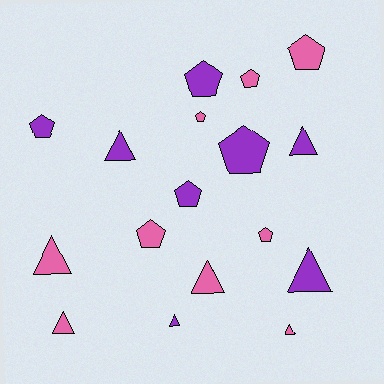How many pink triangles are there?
There are 4 pink triangles.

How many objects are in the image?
There are 17 objects.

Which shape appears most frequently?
Pentagon, with 9 objects.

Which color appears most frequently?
Pink, with 9 objects.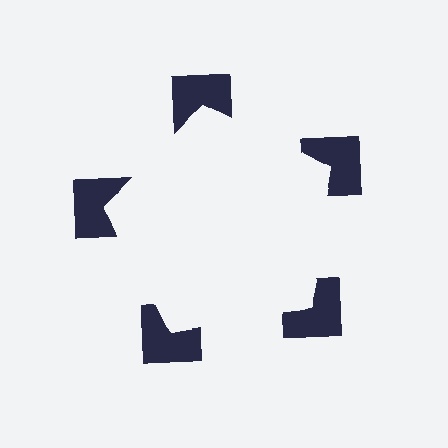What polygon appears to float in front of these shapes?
An illusory pentagon — its edges are inferred from the aligned wedge cuts in the notched squares, not physically drawn.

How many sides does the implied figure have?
5 sides.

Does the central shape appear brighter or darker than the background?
It typically appears slightly brighter than the background, even though no actual brightness change is drawn.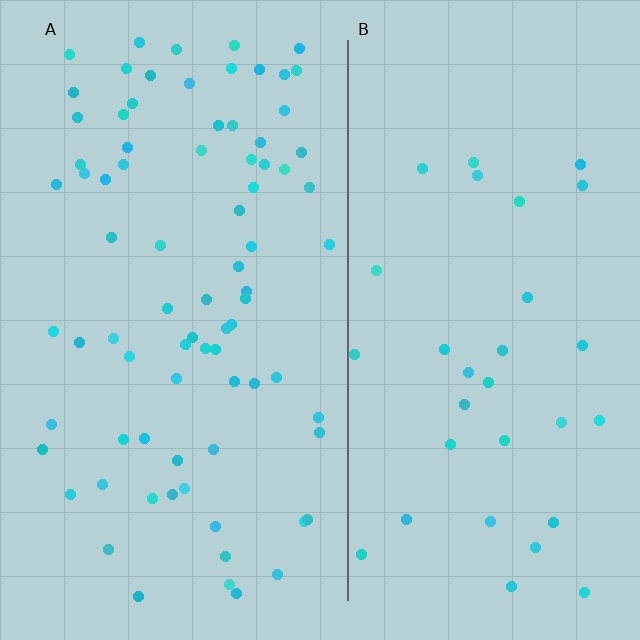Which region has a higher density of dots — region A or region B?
A (the left).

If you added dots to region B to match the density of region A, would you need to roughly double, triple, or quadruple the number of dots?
Approximately double.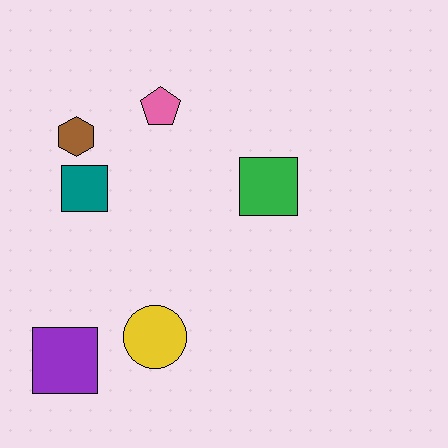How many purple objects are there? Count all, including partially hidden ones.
There is 1 purple object.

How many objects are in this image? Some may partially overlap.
There are 6 objects.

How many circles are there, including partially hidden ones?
There is 1 circle.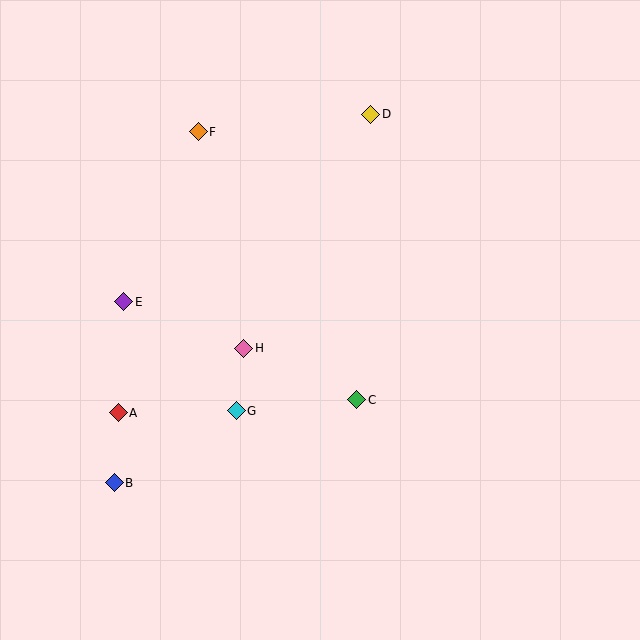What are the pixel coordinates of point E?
Point E is at (124, 302).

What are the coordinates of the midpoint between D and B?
The midpoint between D and B is at (242, 299).